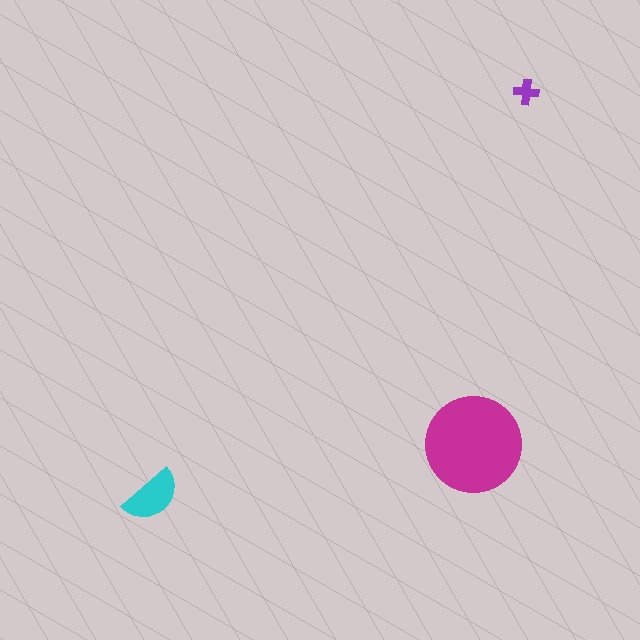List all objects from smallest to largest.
The purple cross, the cyan semicircle, the magenta circle.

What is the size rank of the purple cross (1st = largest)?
3rd.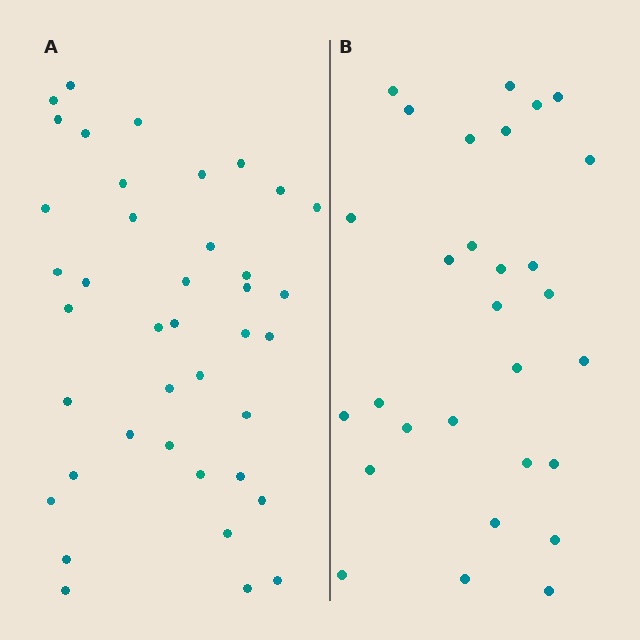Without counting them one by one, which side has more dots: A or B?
Region A (the left region) has more dots.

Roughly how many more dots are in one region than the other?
Region A has roughly 12 or so more dots than region B.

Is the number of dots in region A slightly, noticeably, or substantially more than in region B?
Region A has noticeably more, but not dramatically so. The ratio is roughly 1.4 to 1.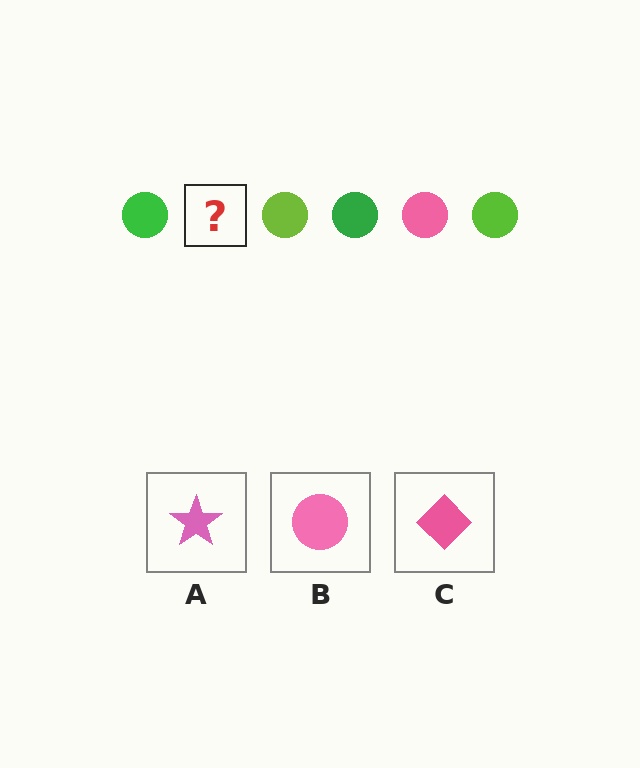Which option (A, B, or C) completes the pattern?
B.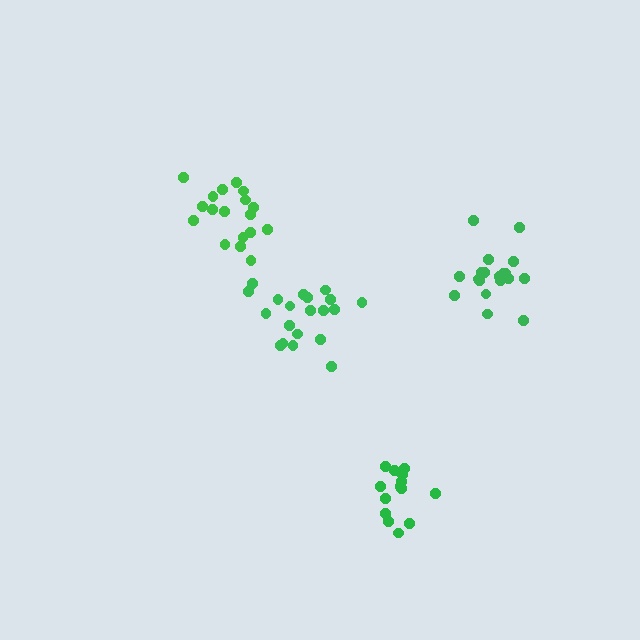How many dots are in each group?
Group 1: 14 dots, Group 2: 18 dots, Group 3: 19 dots, Group 4: 20 dots (71 total).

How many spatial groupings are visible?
There are 4 spatial groupings.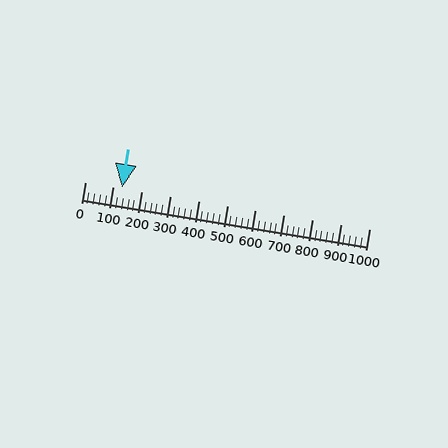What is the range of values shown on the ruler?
The ruler shows values from 0 to 1000.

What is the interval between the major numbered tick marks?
The major tick marks are spaced 100 units apart.